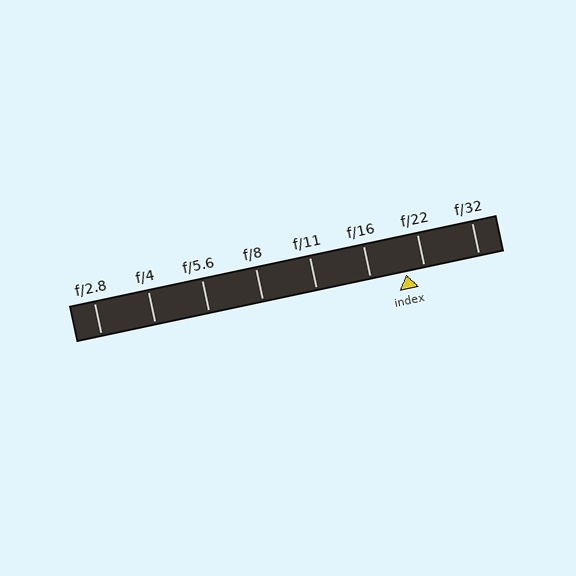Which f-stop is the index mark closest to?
The index mark is closest to f/22.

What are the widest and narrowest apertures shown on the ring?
The widest aperture shown is f/2.8 and the narrowest is f/32.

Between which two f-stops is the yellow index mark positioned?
The index mark is between f/16 and f/22.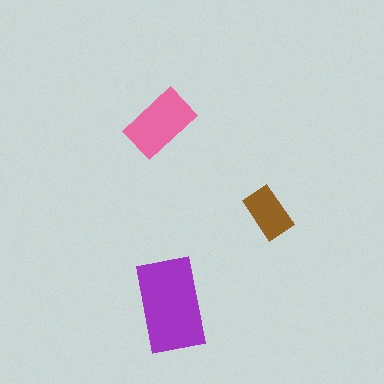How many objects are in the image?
There are 3 objects in the image.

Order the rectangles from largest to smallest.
the purple one, the pink one, the brown one.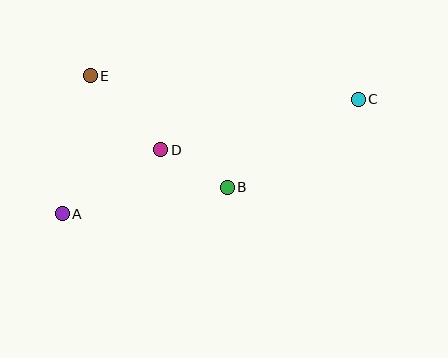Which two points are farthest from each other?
Points A and C are farthest from each other.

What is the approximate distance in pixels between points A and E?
The distance between A and E is approximately 141 pixels.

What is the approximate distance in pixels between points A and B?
The distance between A and B is approximately 167 pixels.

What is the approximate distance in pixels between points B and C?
The distance between B and C is approximately 158 pixels.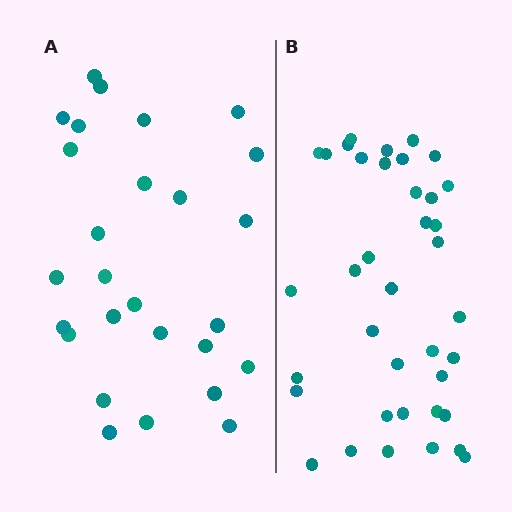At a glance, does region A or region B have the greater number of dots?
Region B (the right region) has more dots.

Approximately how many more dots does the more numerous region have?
Region B has roughly 12 or so more dots than region A.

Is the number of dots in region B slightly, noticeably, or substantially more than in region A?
Region B has noticeably more, but not dramatically so. The ratio is roughly 1.4 to 1.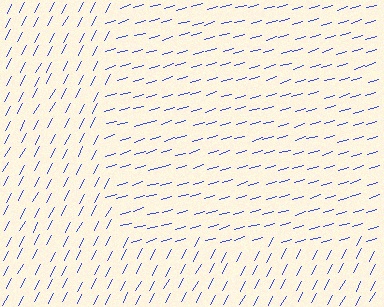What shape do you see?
I see a rectangle.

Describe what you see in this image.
The image is filled with small blue line segments. A rectangle region in the image has lines oriented differently from the surrounding lines, creating a visible texture boundary.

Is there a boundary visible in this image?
Yes, there is a texture boundary formed by a change in line orientation.